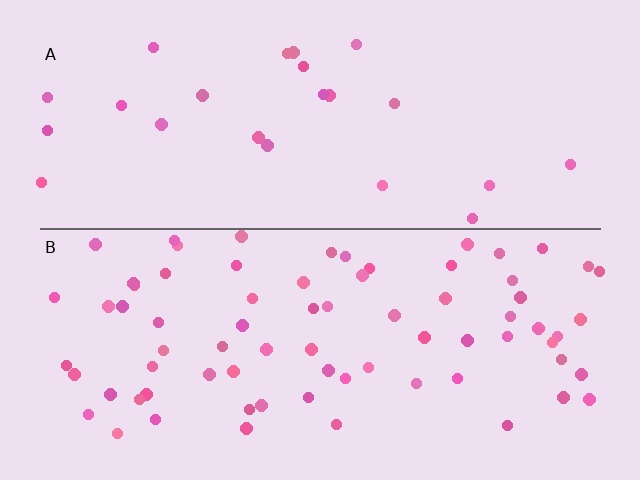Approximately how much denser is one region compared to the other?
Approximately 3.1× — region B over region A.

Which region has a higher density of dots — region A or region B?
B (the bottom).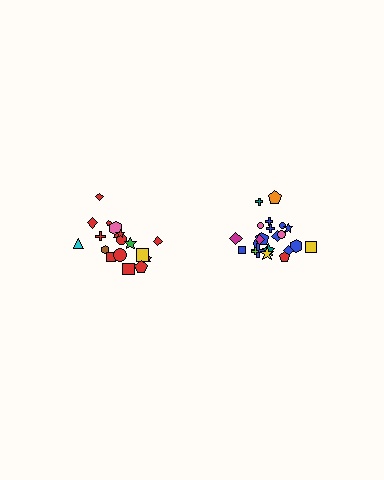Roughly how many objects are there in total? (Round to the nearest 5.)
Roughly 40 objects in total.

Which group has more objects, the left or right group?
The right group.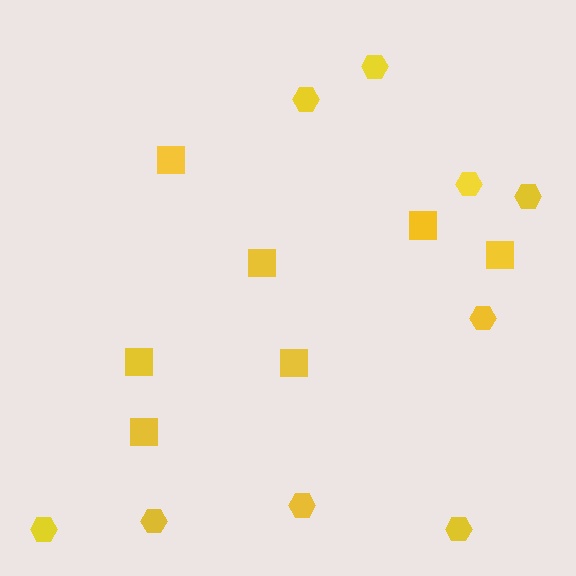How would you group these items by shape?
There are 2 groups: one group of squares (7) and one group of hexagons (9).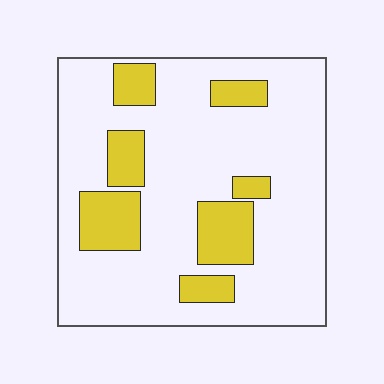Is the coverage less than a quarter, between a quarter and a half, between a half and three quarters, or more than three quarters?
Less than a quarter.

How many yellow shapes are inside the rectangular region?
7.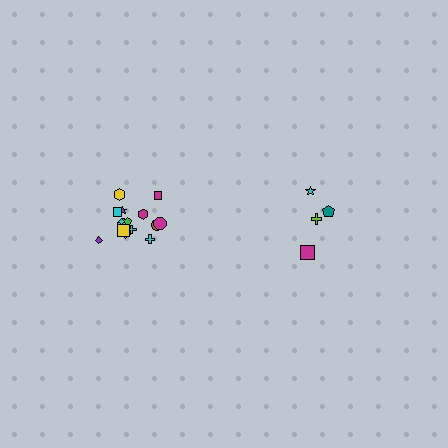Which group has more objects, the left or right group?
The left group.